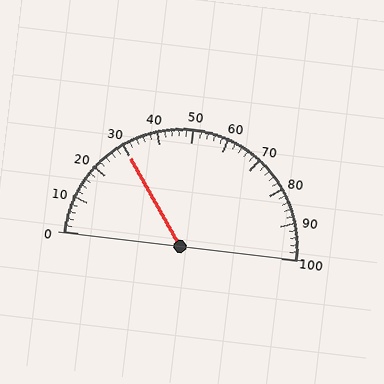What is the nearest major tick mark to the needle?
The nearest major tick mark is 30.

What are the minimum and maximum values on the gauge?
The gauge ranges from 0 to 100.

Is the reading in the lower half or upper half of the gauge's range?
The reading is in the lower half of the range (0 to 100).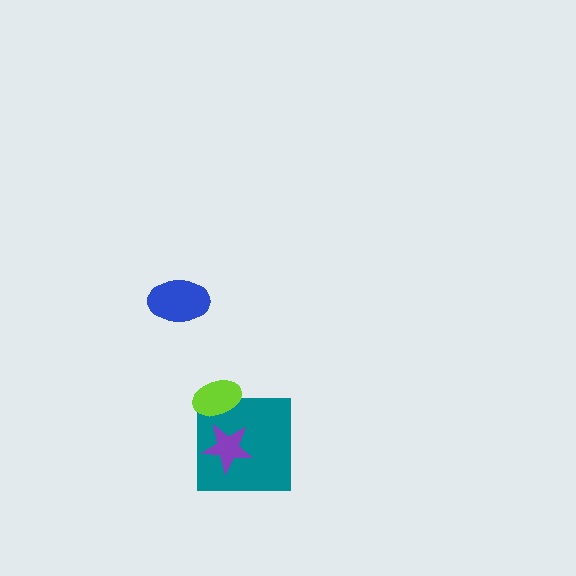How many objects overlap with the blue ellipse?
0 objects overlap with the blue ellipse.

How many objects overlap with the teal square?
2 objects overlap with the teal square.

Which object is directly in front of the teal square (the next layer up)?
The purple star is directly in front of the teal square.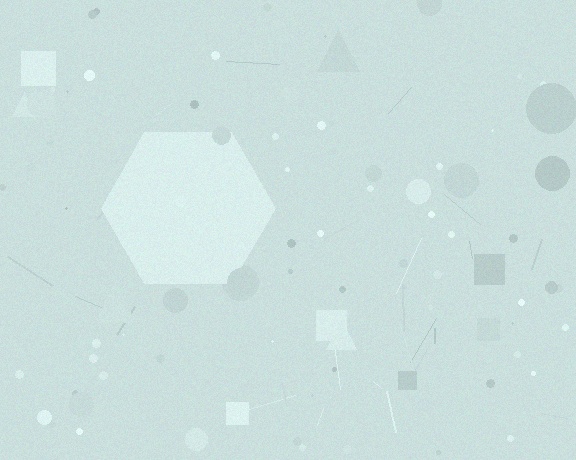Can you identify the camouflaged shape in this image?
The camouflaged shape is a hexagon.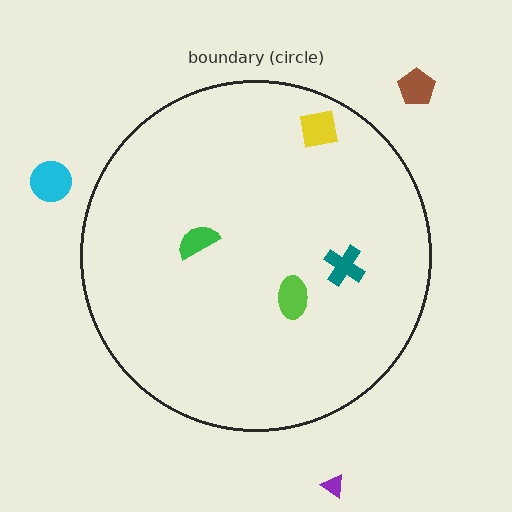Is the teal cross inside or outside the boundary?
Inside.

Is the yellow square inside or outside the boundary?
Inside.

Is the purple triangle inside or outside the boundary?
Outside.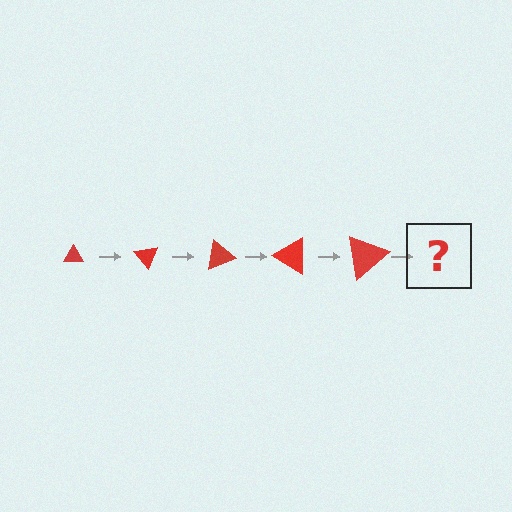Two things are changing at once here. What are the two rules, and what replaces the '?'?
The two rules are that the triangle grows larger each step and it rotates 50 degrees each step. The '?' should be a triangle, larger than the previous one and rotated 250 degrees from the start.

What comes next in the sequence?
The next element should be a triangle, larger than the previous one and rotated 250 degrees from the start.